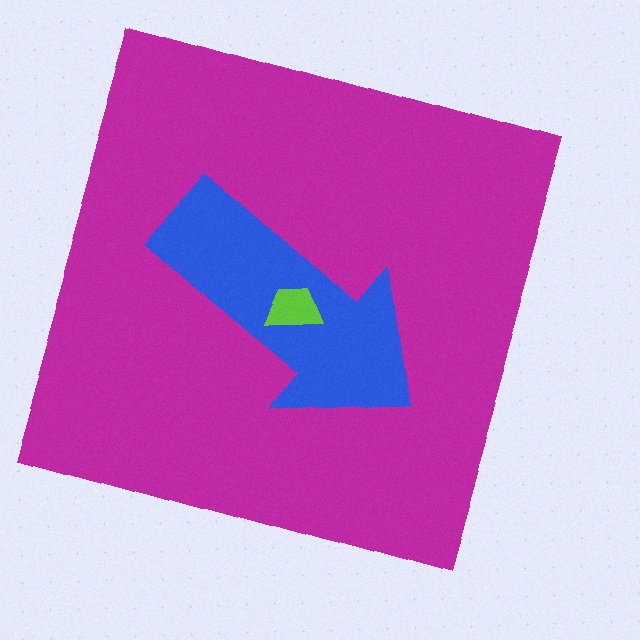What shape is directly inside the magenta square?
The blue arrow.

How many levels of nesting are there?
3.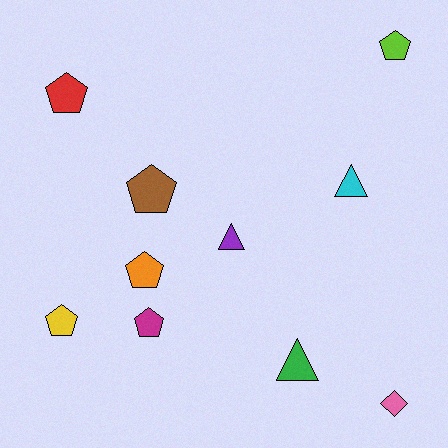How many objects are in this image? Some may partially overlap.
There are 10 objects.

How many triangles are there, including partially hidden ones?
There are 3 triangles.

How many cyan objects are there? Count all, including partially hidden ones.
There is 1 cyan object.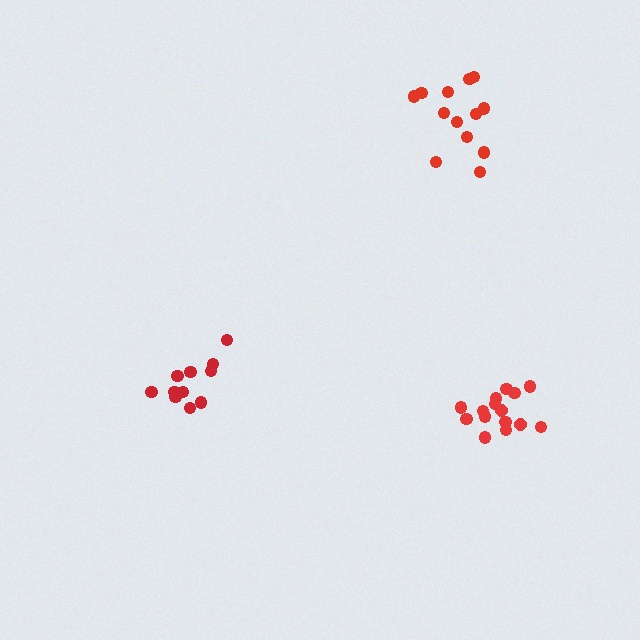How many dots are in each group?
Group 1: 11 dots, Group 2: 15 dots, Group 3: 13 dots (39 total).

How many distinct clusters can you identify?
There are 3 distinct clusters.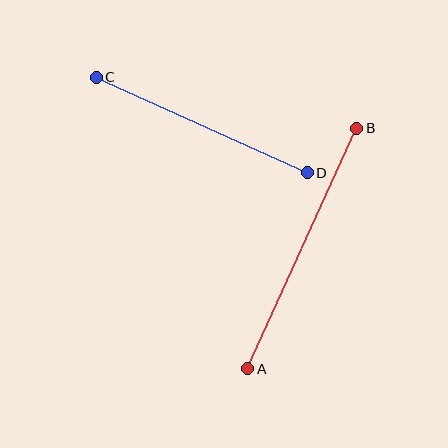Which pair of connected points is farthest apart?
Points A and B are farthest apart.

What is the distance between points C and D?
The distance is approximately 231 pixels.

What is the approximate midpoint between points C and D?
The midpoint is at approximately (202, 125) pixels.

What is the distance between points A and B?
The distance is approximately 264 pixels.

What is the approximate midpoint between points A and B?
The midpoint is at approximately (302, 249) pixels.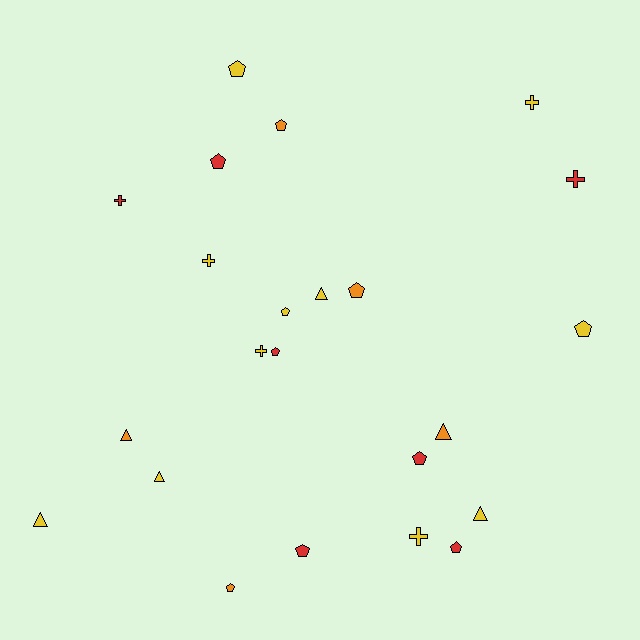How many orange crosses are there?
There are no orange crosses.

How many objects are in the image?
There are 23 objects.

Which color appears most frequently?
Yellow, with 11 objects.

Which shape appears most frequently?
Pentagon, with 11 objects.